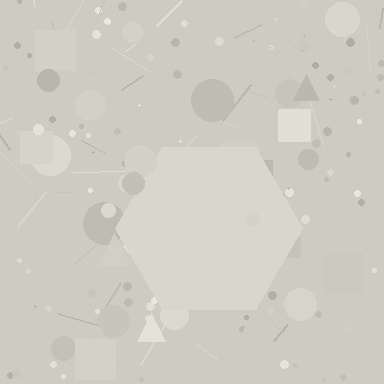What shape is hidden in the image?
A hexagon is hidden in the image.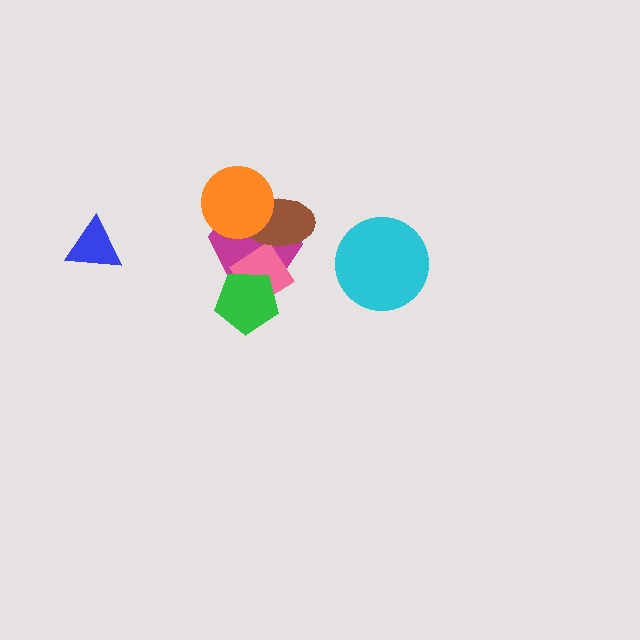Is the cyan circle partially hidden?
No, no other shape covers it.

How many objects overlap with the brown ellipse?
3 objects overlap with the brown ellipse.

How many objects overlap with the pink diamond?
3 objects overlap with the pink diamond.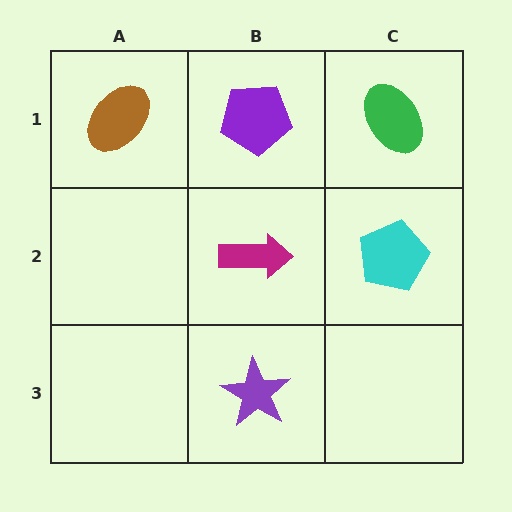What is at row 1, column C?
A green ellipse.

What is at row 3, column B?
A purple star.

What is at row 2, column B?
A magenta arrow.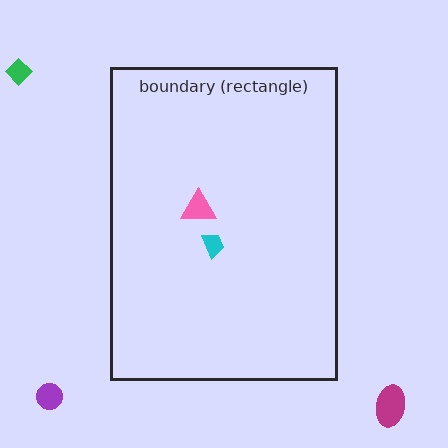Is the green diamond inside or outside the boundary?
Outside.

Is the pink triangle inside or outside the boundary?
Inside.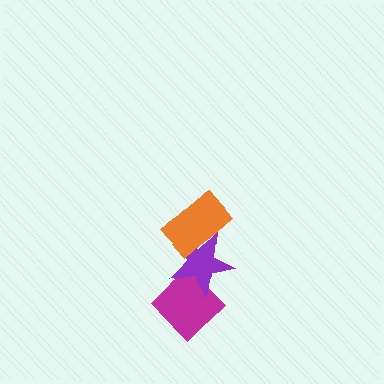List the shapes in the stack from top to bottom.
From top to bottom: the orange rectangle, the purple star, the magenta diamond.